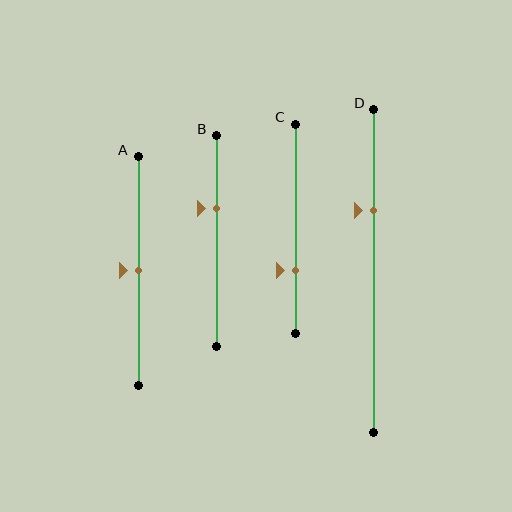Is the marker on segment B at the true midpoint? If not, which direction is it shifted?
No, the marker on segment B is shifted upward by about 16% of the segment length.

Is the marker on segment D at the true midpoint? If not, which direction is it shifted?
No, the marker on segment D is shifted upward by about 19% of the segment length.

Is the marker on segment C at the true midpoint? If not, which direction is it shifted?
No, the marker on segment C is shifted downward by about 20% of the segment length.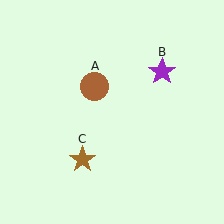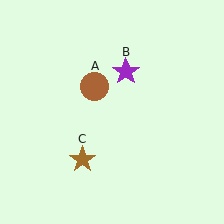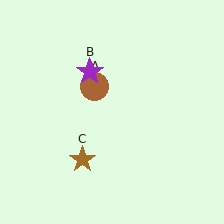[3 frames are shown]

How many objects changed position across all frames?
1 object changed position: purple star (object B).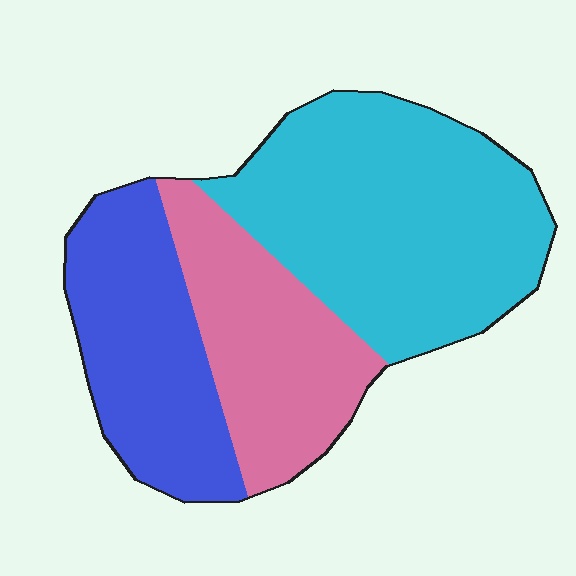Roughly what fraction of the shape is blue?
Blue takes up about one quarter (1/4) of the shape.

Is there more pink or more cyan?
Cyan.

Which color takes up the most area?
Cyan, at roughly 45%.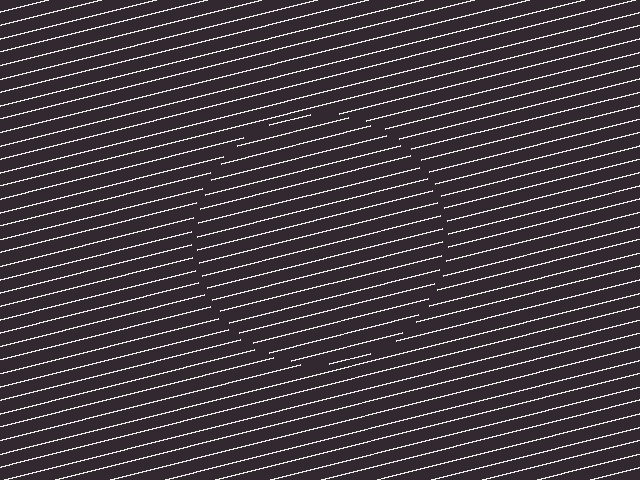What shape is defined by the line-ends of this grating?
An illusory circle. The interior of the shape contains the same grating, shifted by half a period — the contour is defined by the phase discontinuity where line-ends from the inner and outer gratings abut.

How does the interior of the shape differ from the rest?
The interior of the shape contains the same grating, shifted by half a period — the contour is defined by the phase discontinuity where line-ends from the inner and outer gratings abut.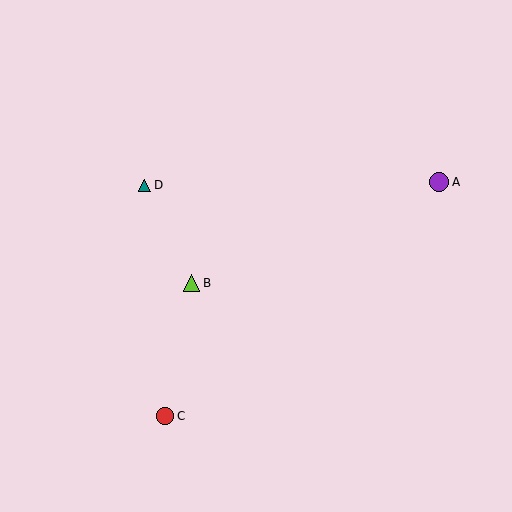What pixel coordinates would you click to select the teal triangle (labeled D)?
Click at (144, 185) to select the teal triangle D.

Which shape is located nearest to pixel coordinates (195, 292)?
The lime triangle (labeled B) at (191, 283) is nearest to that location.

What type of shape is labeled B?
Shape B is a lime triangle.